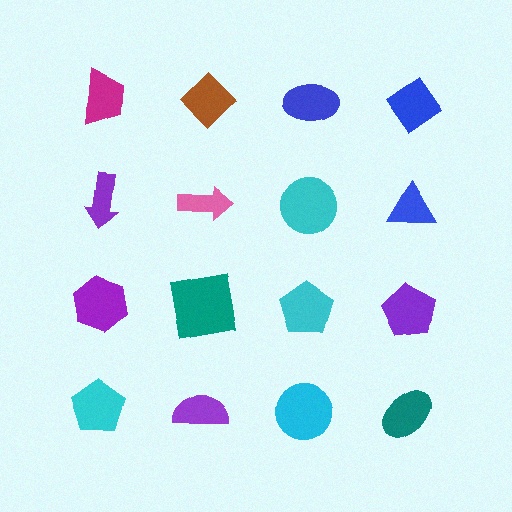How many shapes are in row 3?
4 shapes.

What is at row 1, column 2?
A brown diamond.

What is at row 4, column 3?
A cyan circle.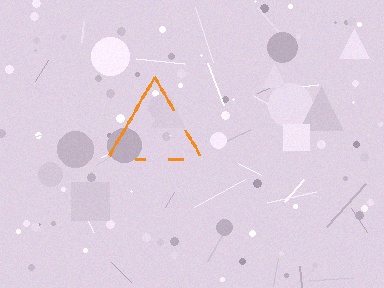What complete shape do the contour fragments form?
The contour fragments form a triangle.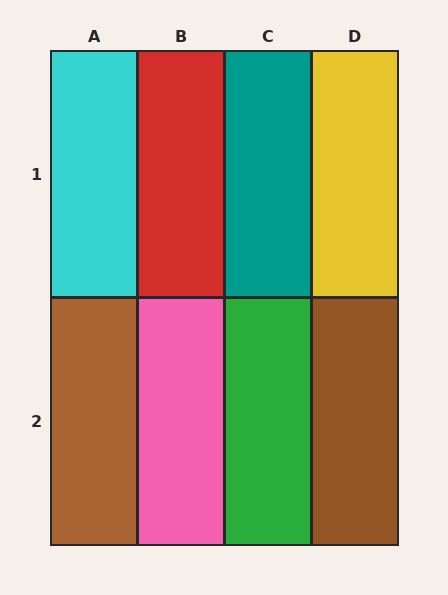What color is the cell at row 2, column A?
Brown.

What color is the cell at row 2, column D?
Brown.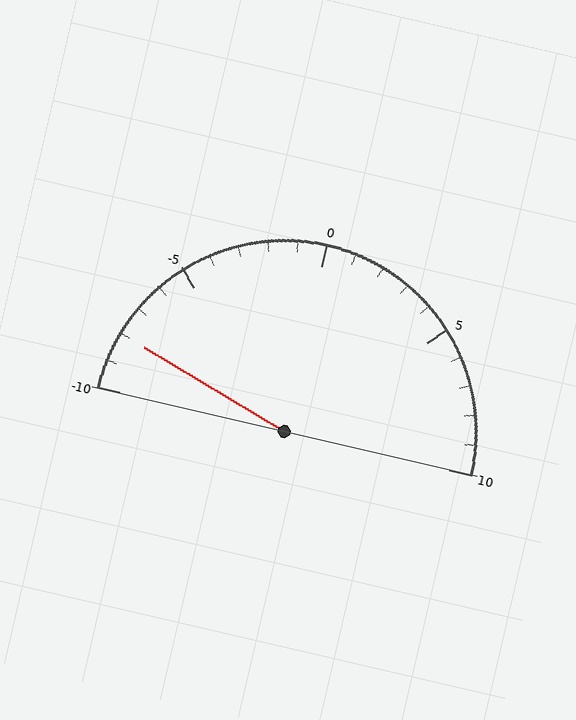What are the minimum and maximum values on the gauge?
The gauge ranges from -10 to 10.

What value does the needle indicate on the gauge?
The needle indicates approximately -8.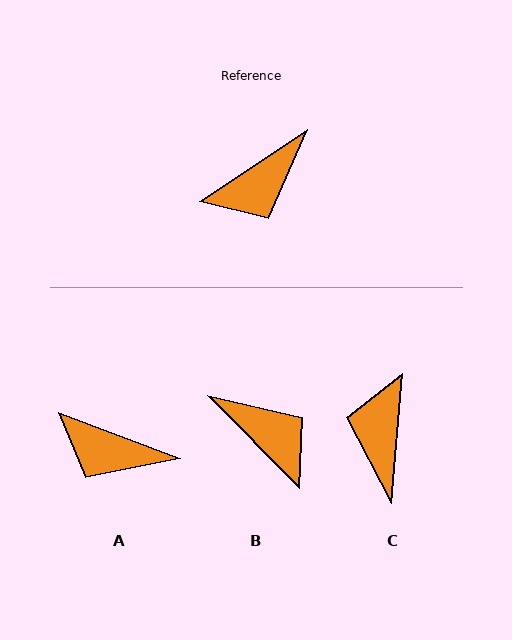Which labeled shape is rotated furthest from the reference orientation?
C, about 129 degrees away.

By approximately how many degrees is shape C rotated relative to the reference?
Approximately 129 degrees clockwise.